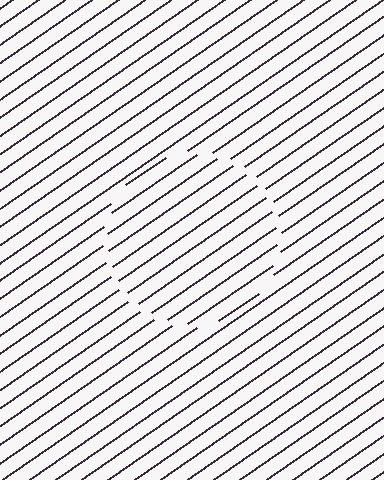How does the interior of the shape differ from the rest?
The interior of the shape contains the same grating, shifted by half a period — the contour is defined by the phase discontinuity where line-ends from the inner and outer gratings abut.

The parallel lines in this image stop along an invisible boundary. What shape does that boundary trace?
An illusory circle. The interior of the shape contains the same grating, shifted by half a period — the contour is defined by the phase discontinuity where line-ends from the inner and outer gratings abut.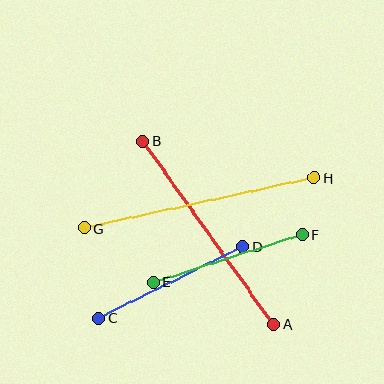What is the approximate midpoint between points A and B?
The midpoint is at approximately (208, 233) pixels.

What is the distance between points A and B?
The distance is approximately 225 pixels.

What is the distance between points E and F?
The distance is approximately 157 pixels.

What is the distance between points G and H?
The distance is approximately 235 pixels.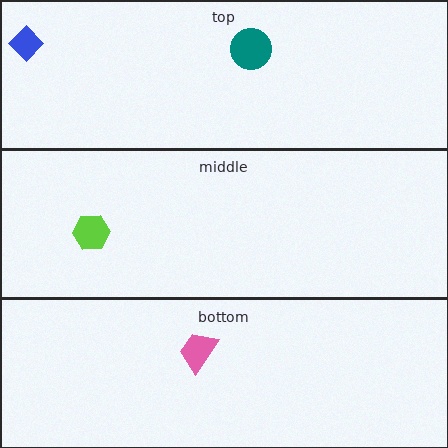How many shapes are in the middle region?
1.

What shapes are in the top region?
The teal circle, the blue diamond.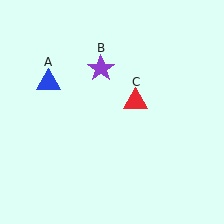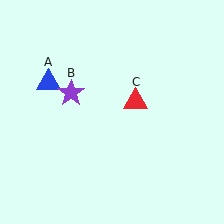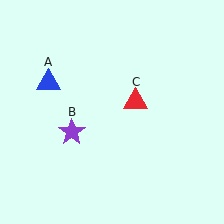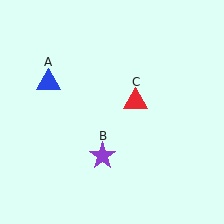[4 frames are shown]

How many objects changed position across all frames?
1 object changed position: purple star (object B).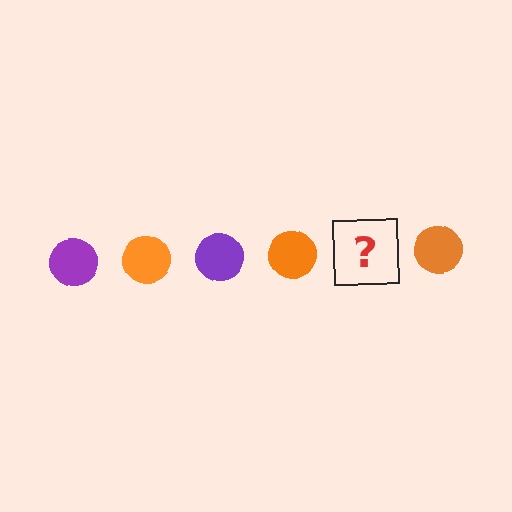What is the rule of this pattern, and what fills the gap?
The rule is that the pattern cycles through purple, orange circles. The gap should be filled with a purple circle.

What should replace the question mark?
The question mark should be replaced with a purple circle.